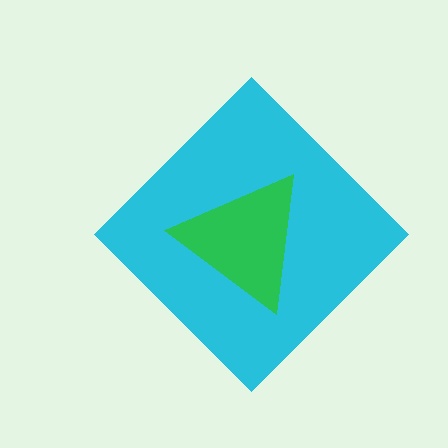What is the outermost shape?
The cyan diamond.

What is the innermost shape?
The green triangle.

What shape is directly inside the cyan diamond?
The green triangle.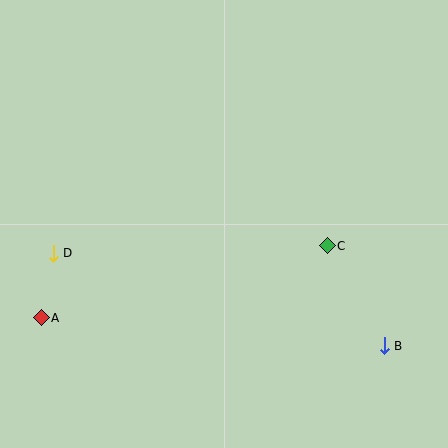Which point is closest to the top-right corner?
Point C is closest to the top-right corner.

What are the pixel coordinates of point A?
Point A is at (41, 318).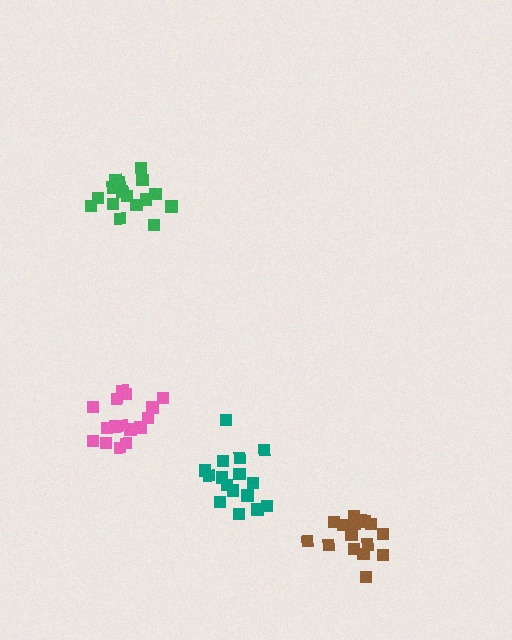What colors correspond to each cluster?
The clusters are colored: brown, teal, pink, green.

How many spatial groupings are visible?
There are 4 spatial groupings.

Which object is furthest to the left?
The pink cluster is leftmost.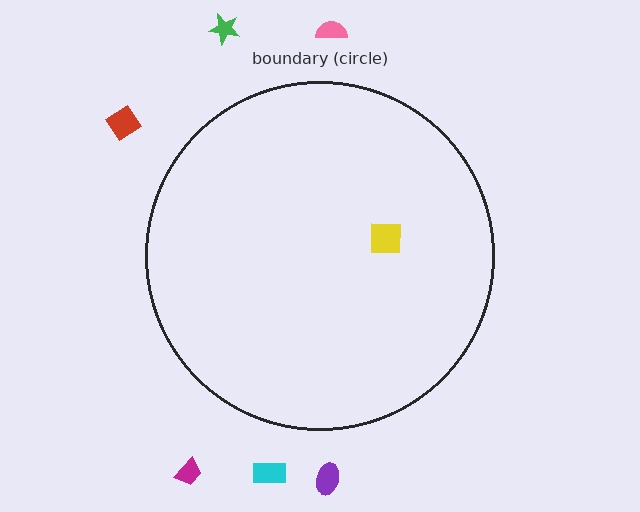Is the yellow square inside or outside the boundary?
Inside.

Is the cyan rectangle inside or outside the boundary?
Outside.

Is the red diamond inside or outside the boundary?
Outside.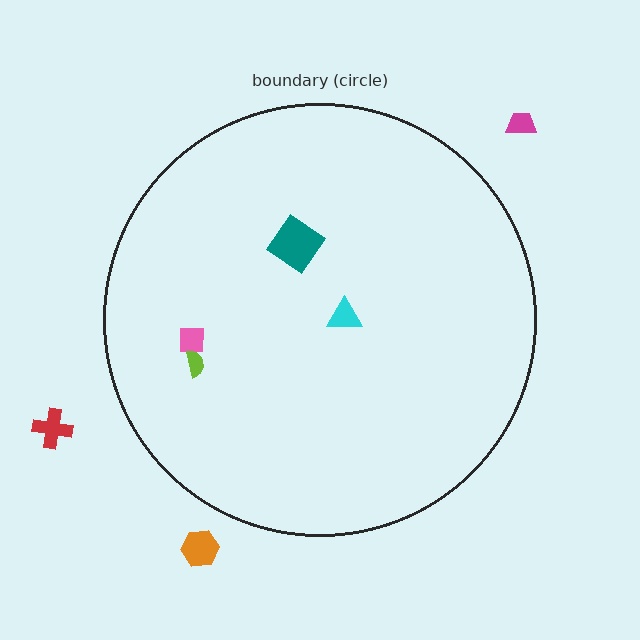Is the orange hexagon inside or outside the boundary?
Outside.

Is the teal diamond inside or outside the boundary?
Inside.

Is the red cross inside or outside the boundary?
Outside.